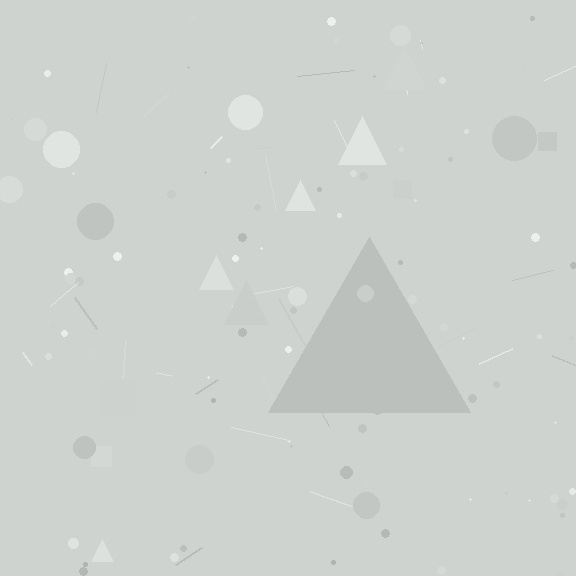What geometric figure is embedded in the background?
A triangle is embedded in the background.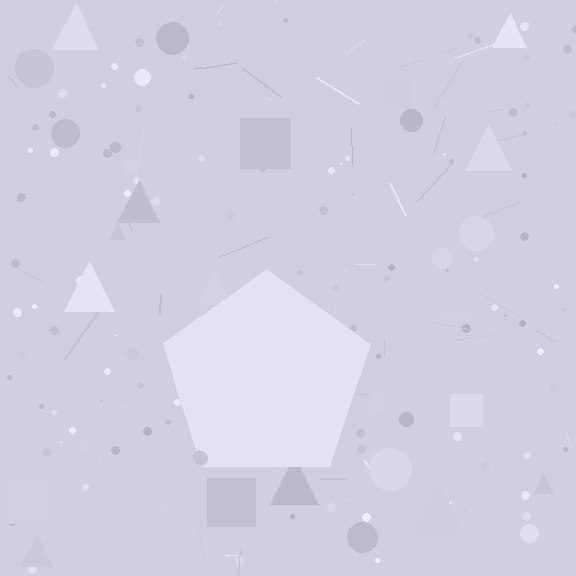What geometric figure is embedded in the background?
A pentagon is embedded in the background.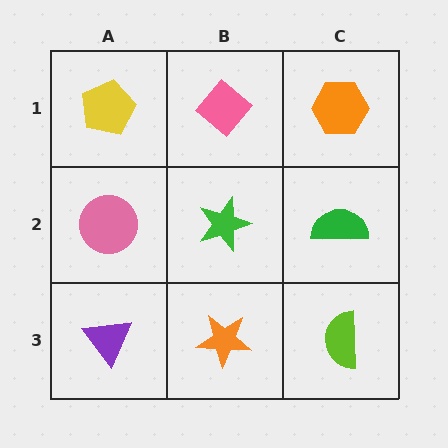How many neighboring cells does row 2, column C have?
3.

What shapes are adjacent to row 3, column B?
A green star (row 2, column B), a purple triangle (row 3, column A), a lime semicircle (row 3, column C).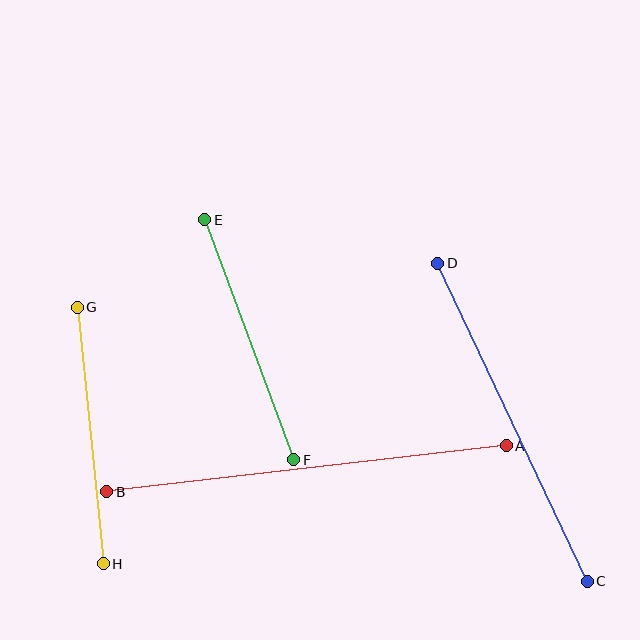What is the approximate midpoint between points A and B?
The midpoint is at approximately (306, 469) pixels.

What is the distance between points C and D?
The distance is approximately 351 pixels.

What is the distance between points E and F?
The distance is approximately 256 pixels.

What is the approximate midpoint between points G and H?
The midpoint is at approximately (90, 435) pixels.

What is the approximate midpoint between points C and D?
The midpoint is at approximately (513, 422) pixels.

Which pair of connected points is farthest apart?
Points A and B are farthest apart.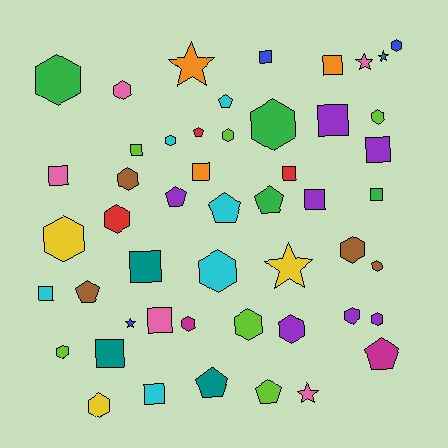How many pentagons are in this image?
There are 9 pentagons.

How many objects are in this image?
There are 50 objects.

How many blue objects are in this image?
There are 3 blue objects.